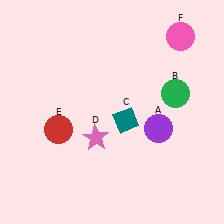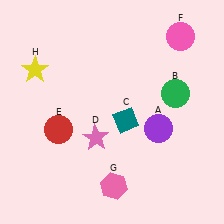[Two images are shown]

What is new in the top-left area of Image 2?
A yellow star (H) was added in the top-left area of Image 2.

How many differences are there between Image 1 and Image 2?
There are 2 differences between the two images.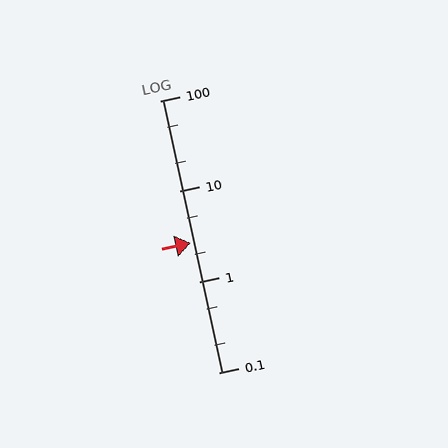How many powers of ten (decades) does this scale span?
The scale spans 3 decades, from 0.1 to 100.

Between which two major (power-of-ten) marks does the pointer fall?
The pointer is between 1 and 10.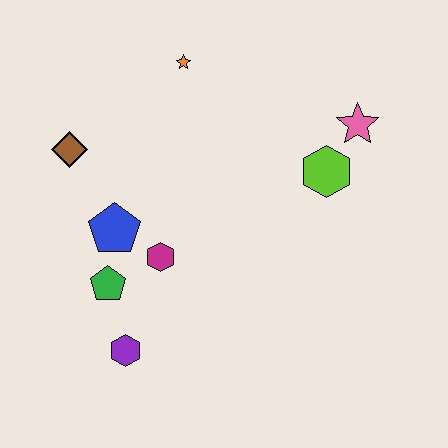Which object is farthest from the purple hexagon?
The pink star is farthest from the purple hexagon.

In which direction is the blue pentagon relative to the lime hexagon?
The blue pentagon is to the left of the lime hexagon.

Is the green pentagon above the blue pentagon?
No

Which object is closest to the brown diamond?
The blue pentagon is closest to the brown diamond.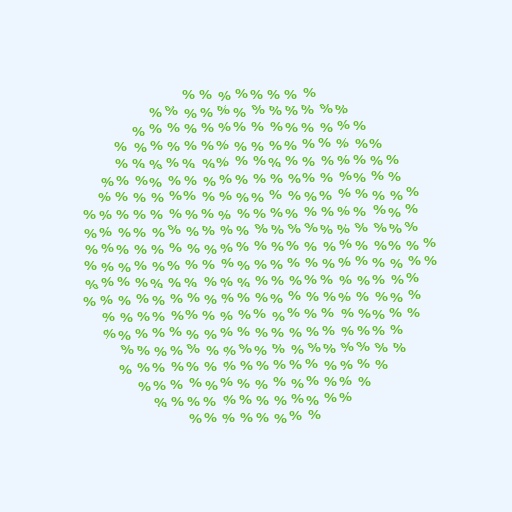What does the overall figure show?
The overall figure shows a circle.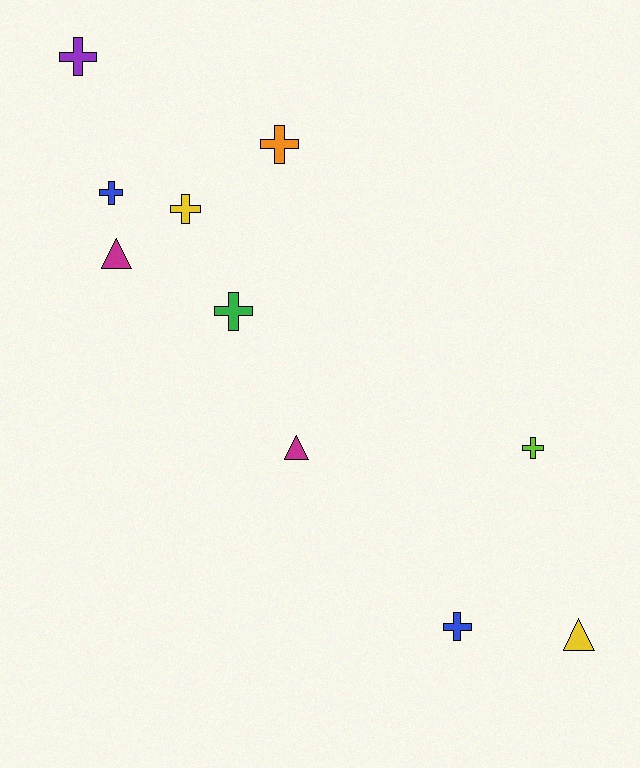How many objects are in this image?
There are 10 objects.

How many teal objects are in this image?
There are no teal objects.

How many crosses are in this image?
There are 7 crosses.